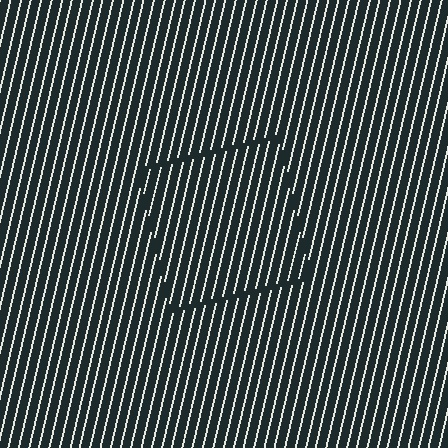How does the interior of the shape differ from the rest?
The interior of the shape contains the same grating, shifted by half a period — the contour is defined by the phase discontinuity where line-ends from the inner and outer gratings abut.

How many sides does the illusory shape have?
4 sides — the line-ends trace a square.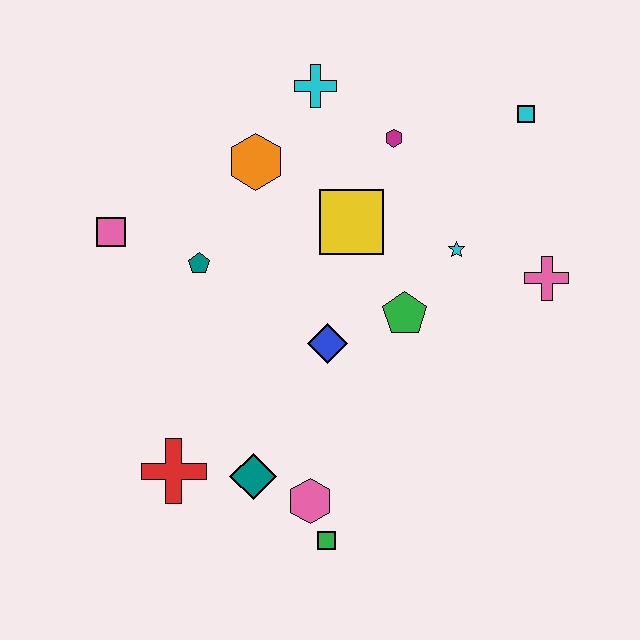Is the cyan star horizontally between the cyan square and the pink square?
Yes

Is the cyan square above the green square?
Yes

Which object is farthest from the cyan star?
The red cross is farthest from the cyan star.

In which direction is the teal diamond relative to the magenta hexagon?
The teal diamond is below the magenta hexagon.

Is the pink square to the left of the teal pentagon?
Yes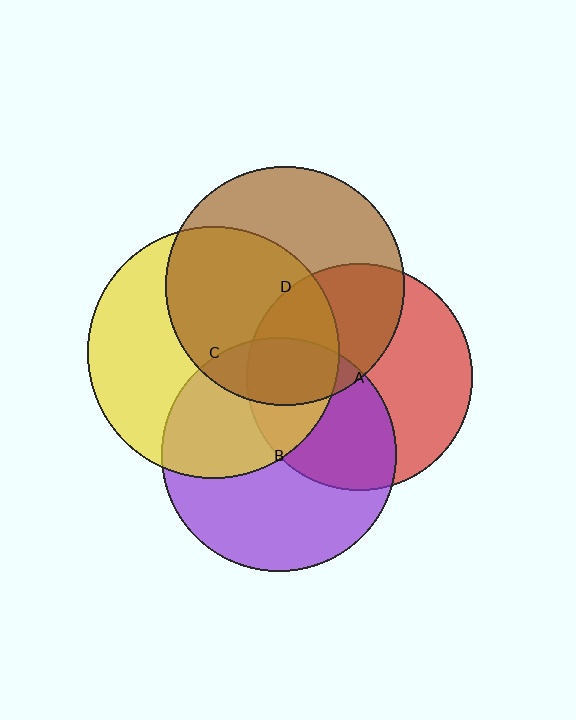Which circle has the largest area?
Circle C (yellow).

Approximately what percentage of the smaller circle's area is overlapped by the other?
Approximately 40%.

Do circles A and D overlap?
Yes.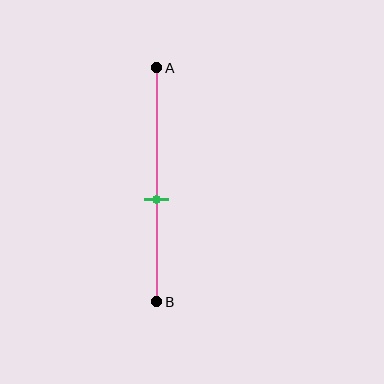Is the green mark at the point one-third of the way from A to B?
No, the mark is at about 55% from A, not at the 33% one-third point.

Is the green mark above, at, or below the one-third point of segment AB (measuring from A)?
The green mark is below the one-third point of segment AB.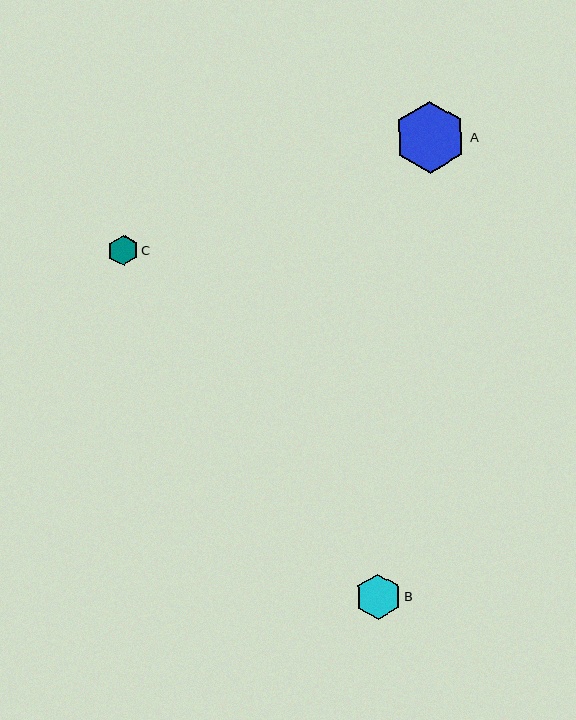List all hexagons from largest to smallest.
From largest to smallest: A, B, C.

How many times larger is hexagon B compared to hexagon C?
Hexagon B is approximately 1.5 times the size of hexagon C.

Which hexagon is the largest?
Hexagon A is the largest with a size of approximately 72 pixels.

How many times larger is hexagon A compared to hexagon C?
Hexagon A is approximately 2.4 times the size of hexagon C.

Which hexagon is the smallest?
Hexagon C is the smallest with a size of approximately 30 pixels.